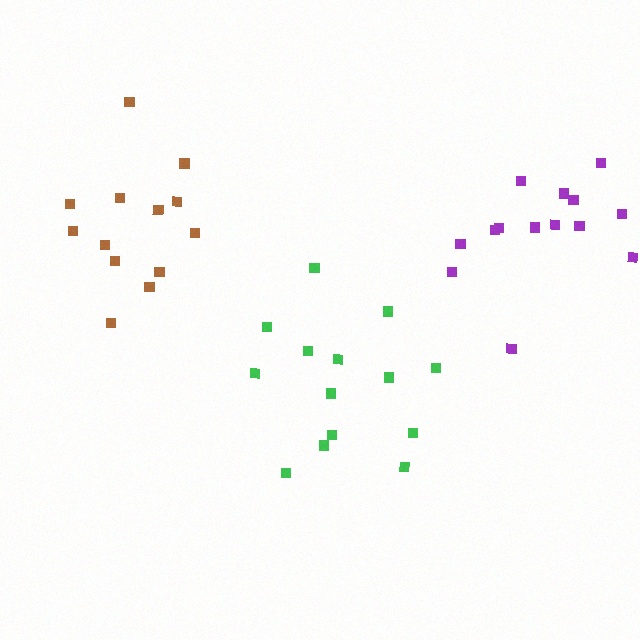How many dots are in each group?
Group 1: 13 dots, Group 2: 14 dots, Group 3: 14 dots (41 total).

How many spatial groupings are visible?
There are 3 spatial groupings.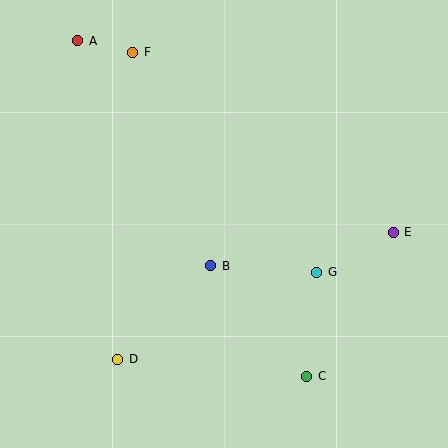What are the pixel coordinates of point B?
Point B is at (211, 266).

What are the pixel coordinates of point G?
Point G is at (317, 272).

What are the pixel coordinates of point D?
Point D is at (118, 359).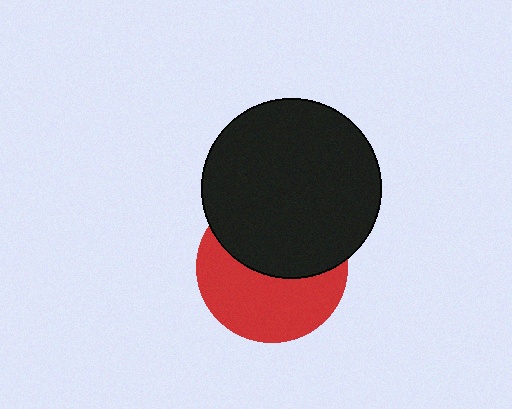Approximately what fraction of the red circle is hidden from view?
Roughly 48% of the red circle is hidden behind the black circle.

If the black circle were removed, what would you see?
You would see the complete red circle.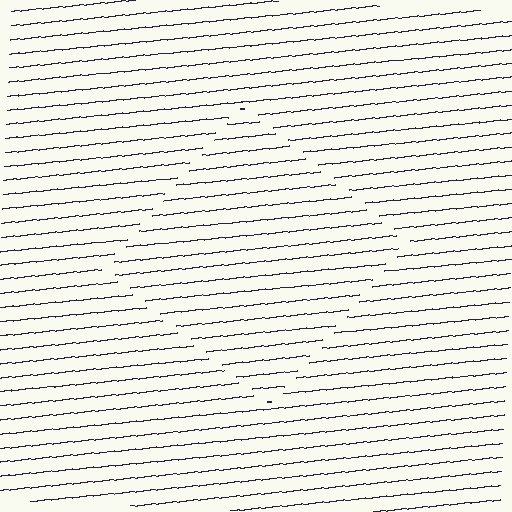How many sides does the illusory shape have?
4 sides — the line-ends trace a square.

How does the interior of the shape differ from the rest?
The interior of the shape contains the same grating, shifted by half a period — the contour is defined by the phase discontinuity where line-ends from the inner and outer gratings abut.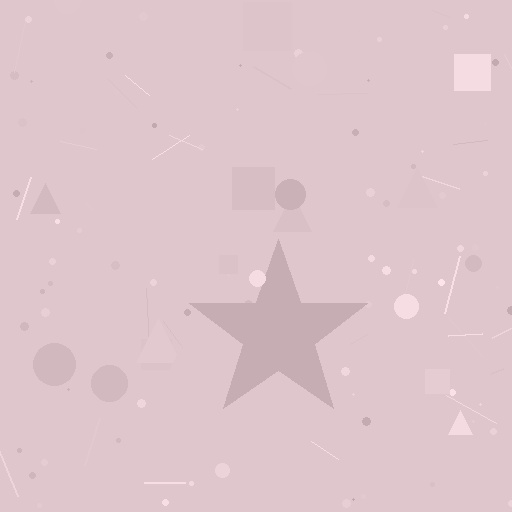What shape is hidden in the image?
A star is hidden in the image.